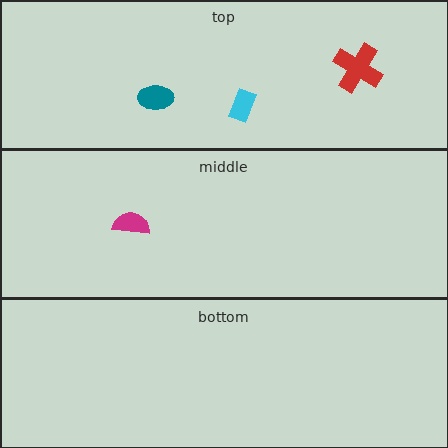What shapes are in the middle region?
The magenta semicircle.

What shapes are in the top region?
The teal ellipse, the red cross, the cyan rectangle.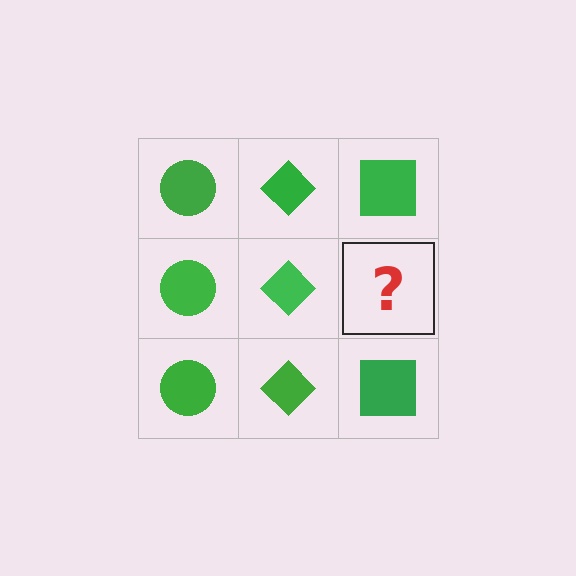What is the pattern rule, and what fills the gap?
The rule is that each column has a consistent shape. The gap should be filled with a green square.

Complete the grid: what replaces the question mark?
The question mark should be replaced with a green square.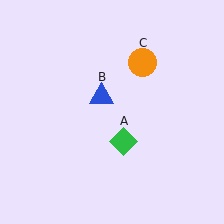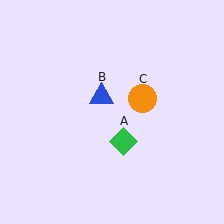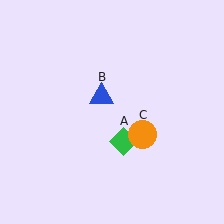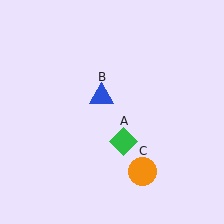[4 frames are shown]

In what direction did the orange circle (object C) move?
The orange circle (object C) moved down.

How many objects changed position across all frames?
1 object changed position: orange circle (object C).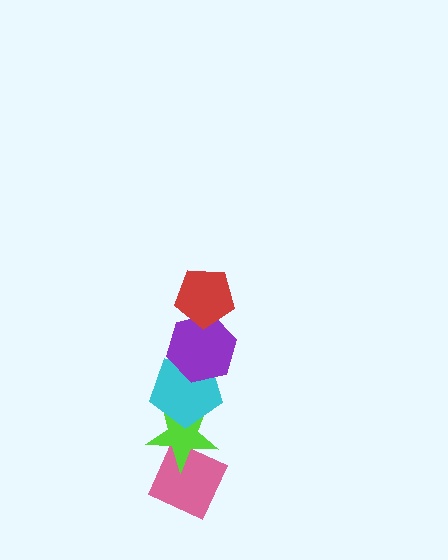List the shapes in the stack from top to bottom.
From top to bottom: the red pentagon, the purple hexagon, the cyan pentagon, the lime star, the pink diamond.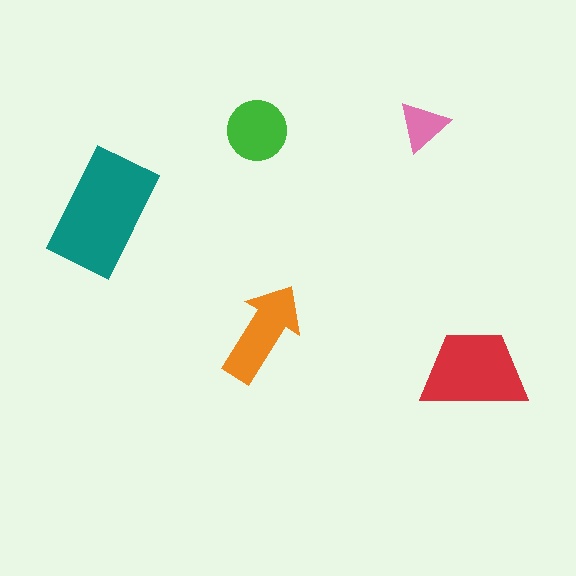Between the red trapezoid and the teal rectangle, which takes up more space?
The teal rectangle.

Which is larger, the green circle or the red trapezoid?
The red trapezoid.